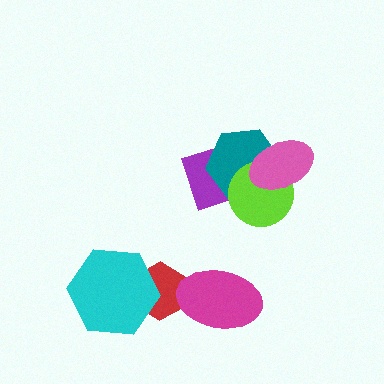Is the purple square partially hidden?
Yes, it is partially covered by another shape.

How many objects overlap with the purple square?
2 objects overlap with the purple square.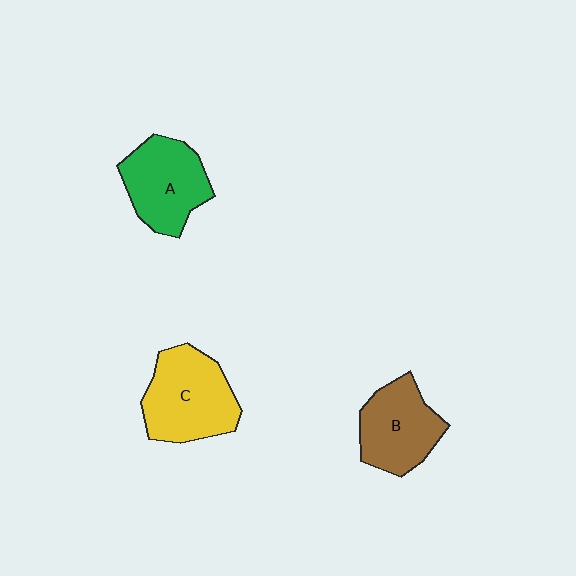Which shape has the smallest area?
Shape B (brown).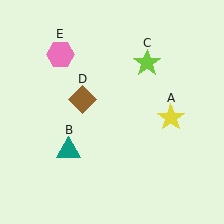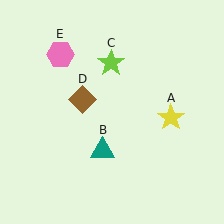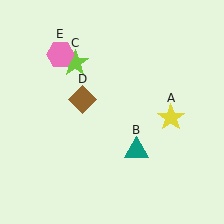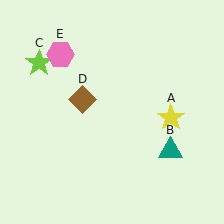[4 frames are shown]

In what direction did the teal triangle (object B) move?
The teal triangle (object B) moved right.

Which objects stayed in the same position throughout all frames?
Yellow star (object A) and brown diamond (object D) and pink hexagon (object E) remained stationary.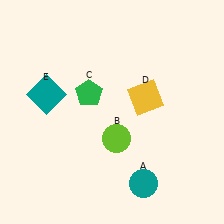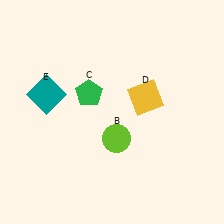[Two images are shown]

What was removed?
The teal circle (A) was removed in Image 2.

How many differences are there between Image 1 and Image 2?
There is 1 difference between the two images.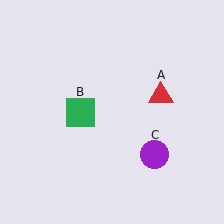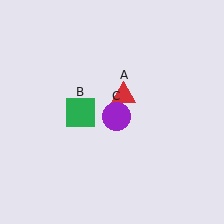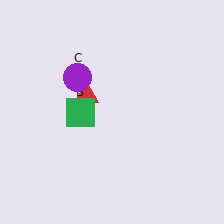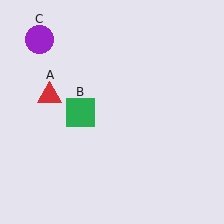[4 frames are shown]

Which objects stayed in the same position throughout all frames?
Green square (object B) remained stationary.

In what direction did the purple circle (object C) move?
The purple circle (object C) moved up and to the left.